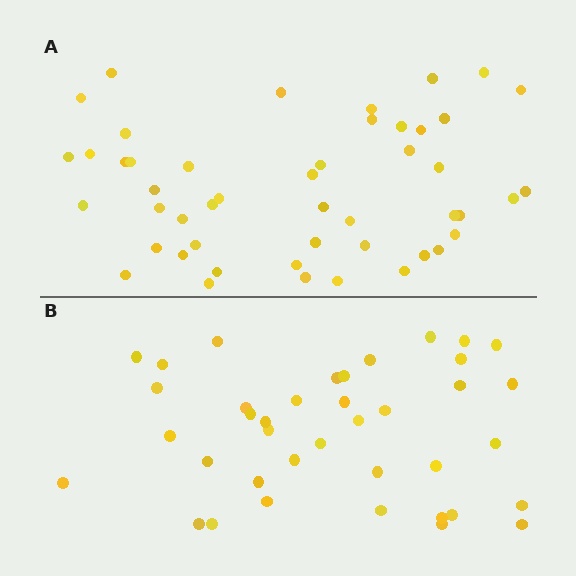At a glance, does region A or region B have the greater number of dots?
Region A (the top region) has more dots.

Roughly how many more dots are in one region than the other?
Region A has roughly 8 or so more dots than region B.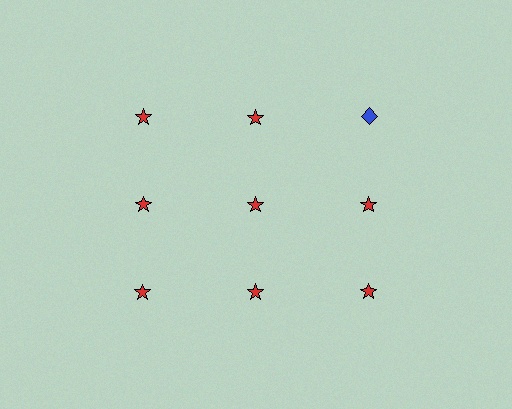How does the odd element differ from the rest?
It differs in both color (blue instead of red) and shape (diamond instead of star).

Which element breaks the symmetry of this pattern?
The blue diamond in the top row, center column breaks the symmetry. All other shapes are red stars.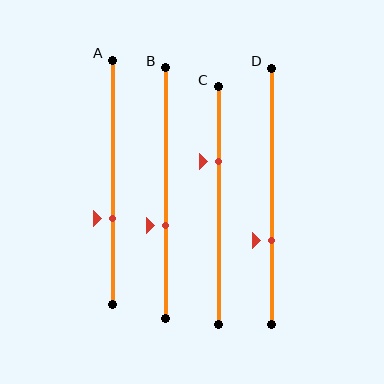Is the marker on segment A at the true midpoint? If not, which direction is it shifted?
No, the marker on segment A is shifted downward by about 15% of the segment length.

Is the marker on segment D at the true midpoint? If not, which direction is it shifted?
No, the marker on segment D is shifted downward by about 17% of the segment length.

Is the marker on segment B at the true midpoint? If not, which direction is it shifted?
No, the marker on segment B is shifted downward by about 13% of the segment length.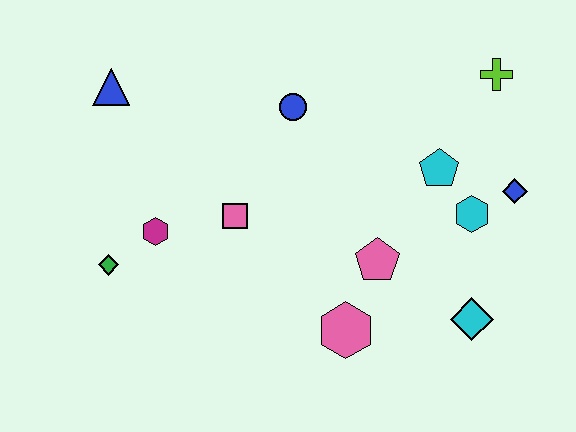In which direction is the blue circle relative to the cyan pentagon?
The blue circle is to the left of the cyan pentagon.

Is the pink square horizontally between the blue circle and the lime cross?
No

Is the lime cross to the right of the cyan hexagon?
Yes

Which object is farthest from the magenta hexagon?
The lime cross is farthest from the magenta hexagon.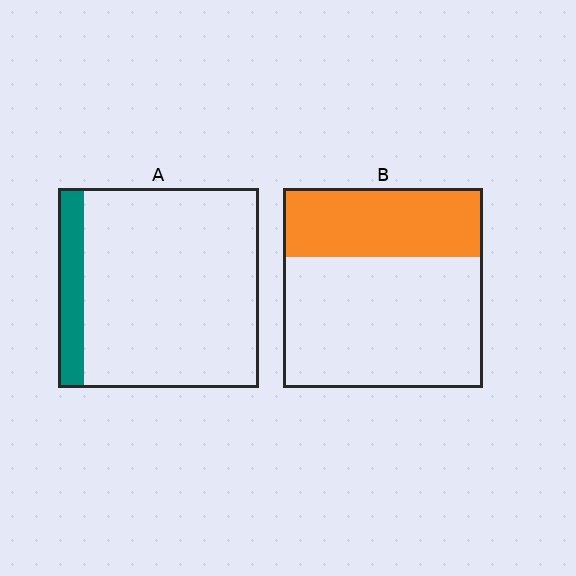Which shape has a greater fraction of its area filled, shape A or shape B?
Shape B.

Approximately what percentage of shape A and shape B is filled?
A is approximately 15% and B is approximately 35%.